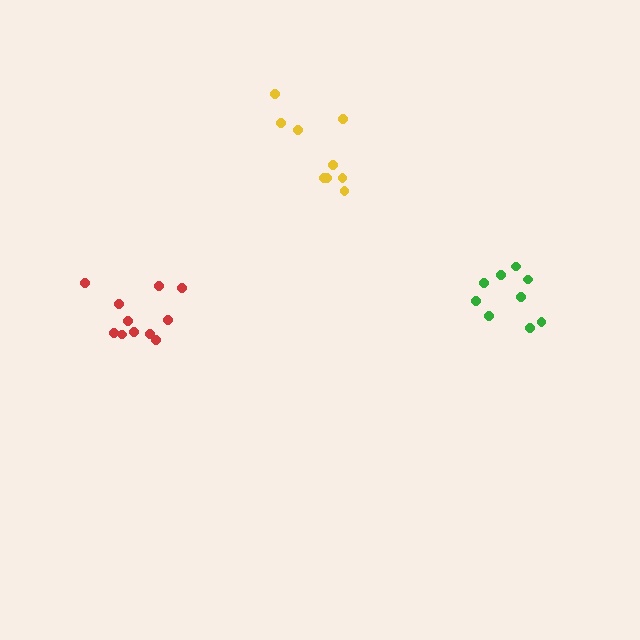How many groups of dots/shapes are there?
There are 3 groups.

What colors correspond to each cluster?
The clusters are colored: red, yellow, green.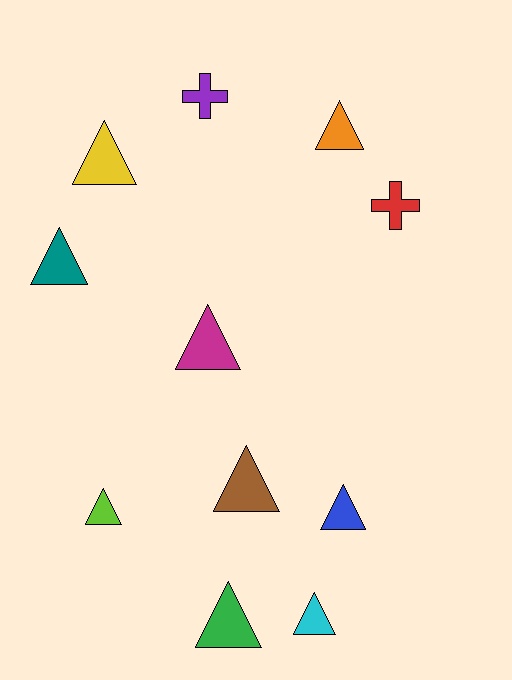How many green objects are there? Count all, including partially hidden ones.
There is 1 green object.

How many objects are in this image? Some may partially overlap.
There are 11 objects.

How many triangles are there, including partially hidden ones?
There are 9 triangles.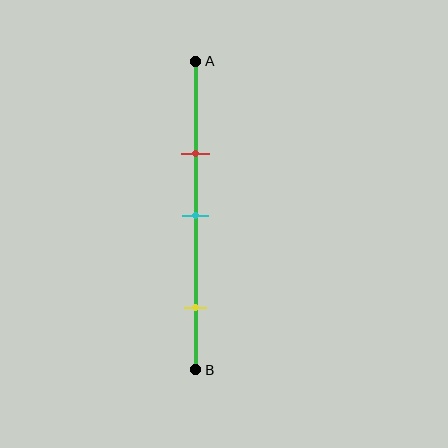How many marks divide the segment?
There are 3 marks dividing the segment.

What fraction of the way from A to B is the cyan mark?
The cyan mark is approximately 50% (0.5) of the way from A to B.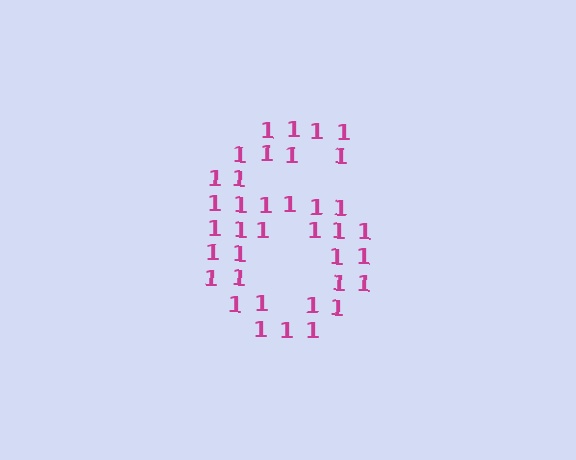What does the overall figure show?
The overall figure shows the digit 6.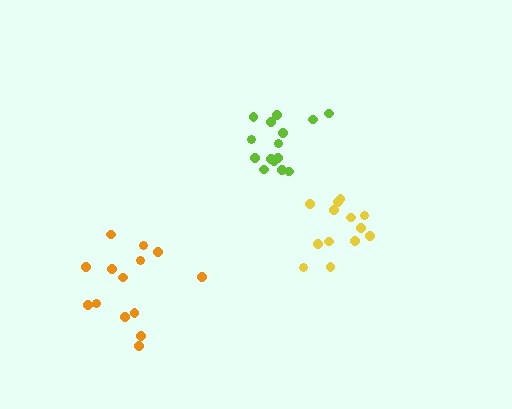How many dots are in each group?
Group 1: 14 dots, Group 2: 13 dots, Group 3: 15 dots (42 total).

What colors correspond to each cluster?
The clusters are colored: orange, yellow, lime.